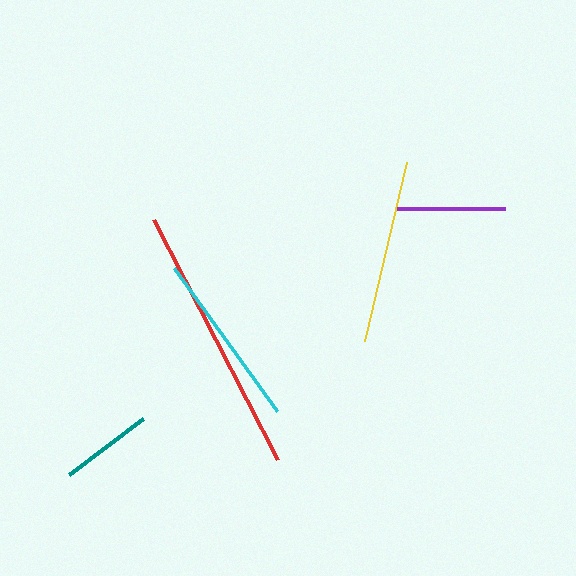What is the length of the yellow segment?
The yellow segment is approximately 183 pixels long.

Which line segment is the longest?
The red line is the longest at approximately 270 pixels.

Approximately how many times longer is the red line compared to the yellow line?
The red line is approximately 1.5 times the length of the yellow line.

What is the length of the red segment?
The red segment is approximately 270 pixels long.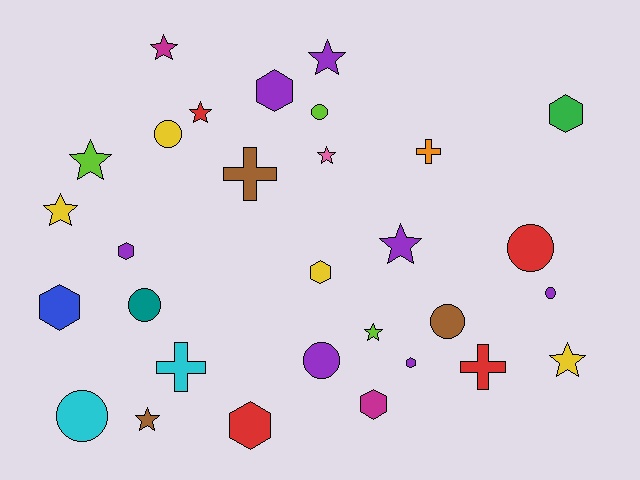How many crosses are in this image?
There are 4 crosses.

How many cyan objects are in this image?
There are 2 cyan objects.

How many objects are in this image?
There are 30 objects.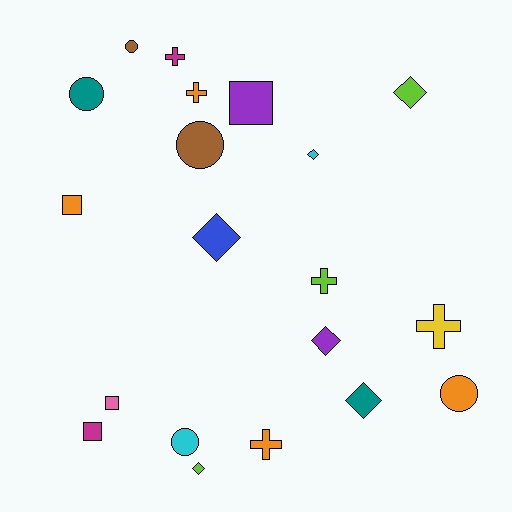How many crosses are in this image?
There are 5 crosses.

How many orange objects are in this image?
There are 4 orange objects.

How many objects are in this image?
There are 20 objects.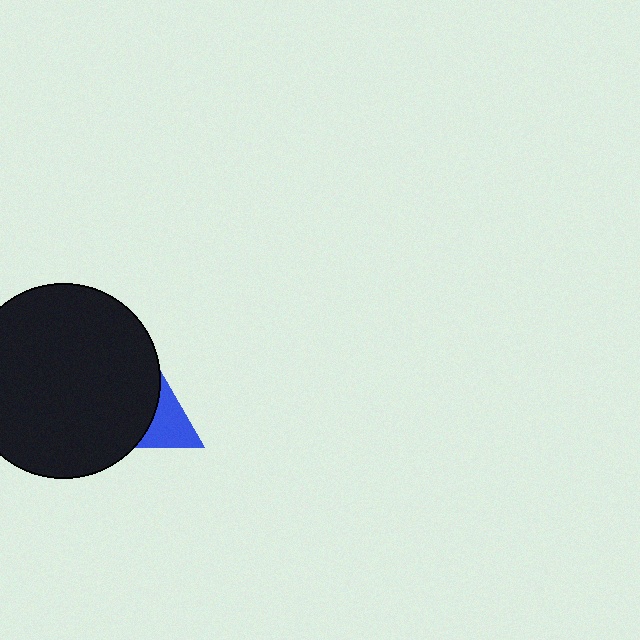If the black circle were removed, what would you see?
You would see the complete blue triangle.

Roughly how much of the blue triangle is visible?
About half of it is visible (roughly 52%).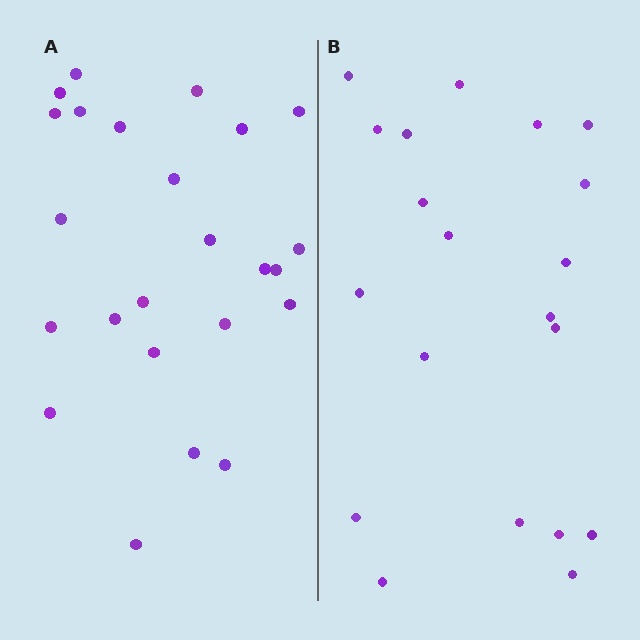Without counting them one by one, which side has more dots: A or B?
Region A (the left region) has more dots.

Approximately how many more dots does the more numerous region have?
Region A has about 4 more dots than region B.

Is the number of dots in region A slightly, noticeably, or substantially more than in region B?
Region A has only slightly more — the two regions are fairly close. The ratio is roughly 1.2 to 1.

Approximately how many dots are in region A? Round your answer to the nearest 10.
About 20 dots. (The exact count is 24, which rounds to 20.)